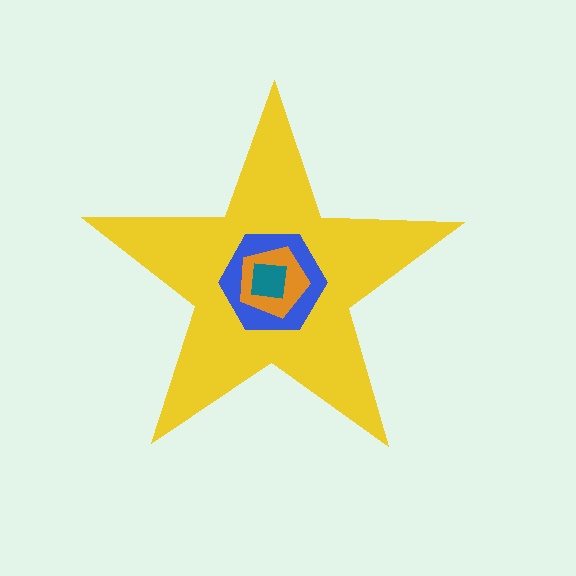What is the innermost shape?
The teal square.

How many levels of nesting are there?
4.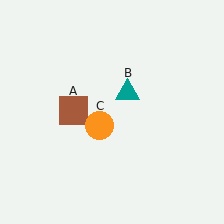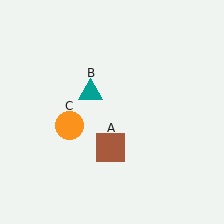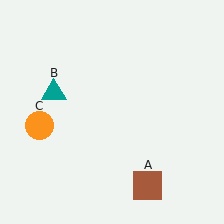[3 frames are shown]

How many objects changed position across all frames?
3 objects changed position: brown square (object A), teal triangle (object B), orange circle (object C).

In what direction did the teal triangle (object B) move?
The teal triangle (object B) moved left.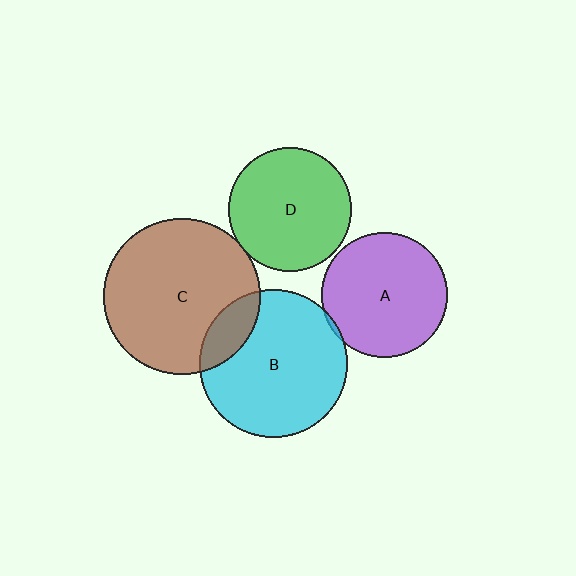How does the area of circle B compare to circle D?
Approximately 1.4 times.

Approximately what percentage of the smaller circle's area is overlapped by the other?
Approximately 15%.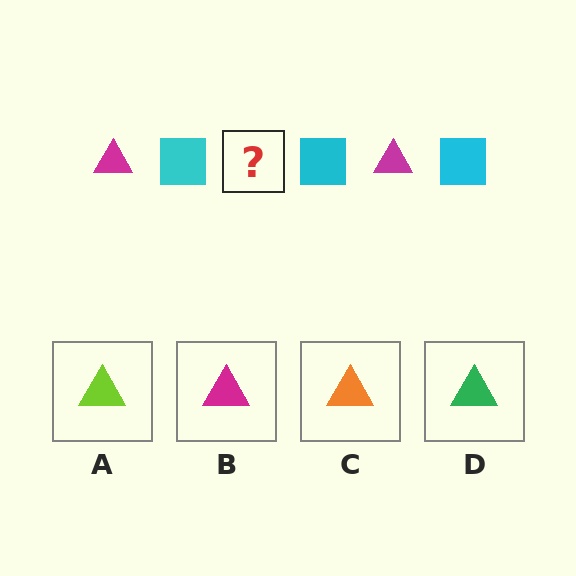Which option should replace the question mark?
Option B.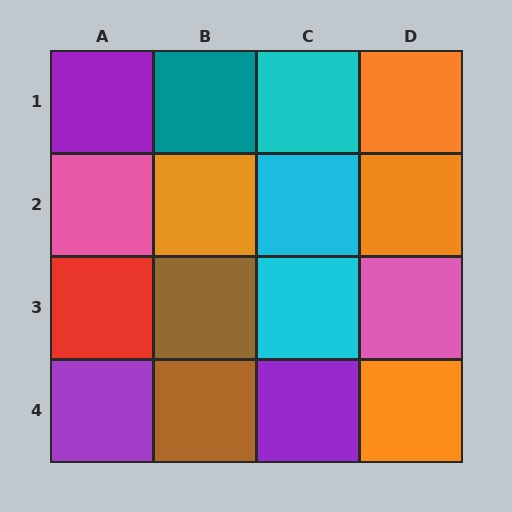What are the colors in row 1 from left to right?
Purple, teal, cyan, orange.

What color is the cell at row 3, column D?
Pink.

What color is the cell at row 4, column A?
Purple.